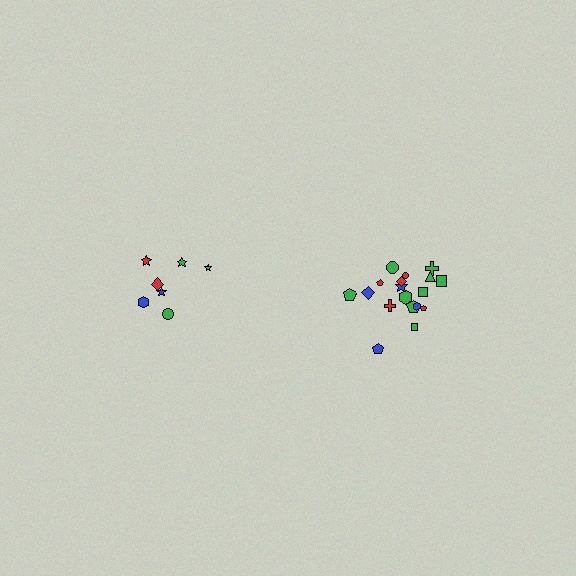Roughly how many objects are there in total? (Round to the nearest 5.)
Roughly 25 objects in total.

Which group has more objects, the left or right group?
The right group.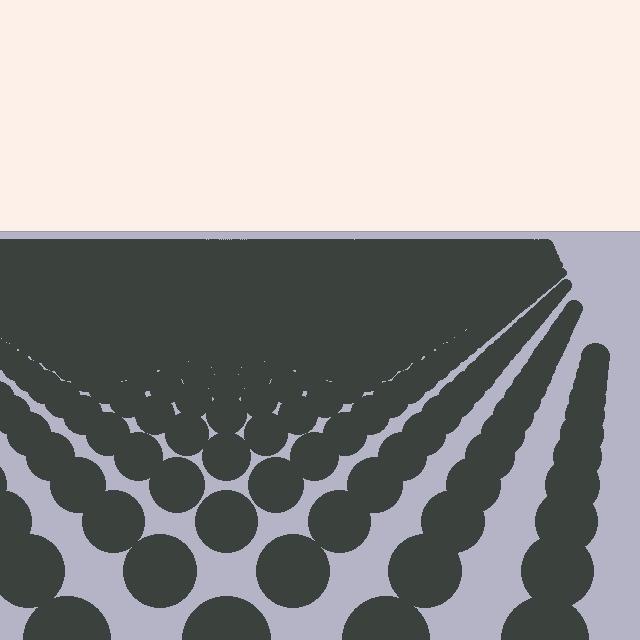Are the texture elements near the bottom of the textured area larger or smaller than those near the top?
Larger. Near the bottom, elements are closer to the viewer and appear at a bigger on-screen size.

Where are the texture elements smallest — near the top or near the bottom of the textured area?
Near the top.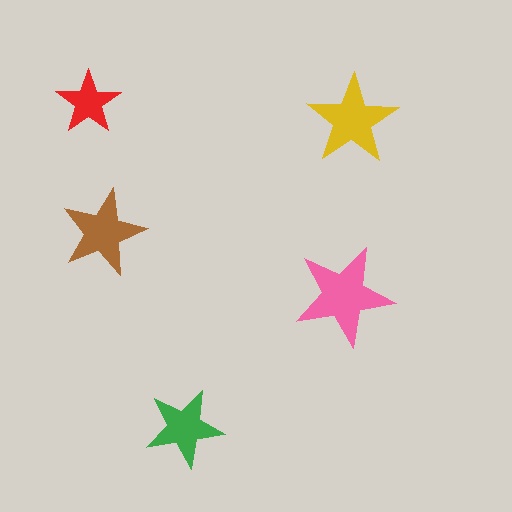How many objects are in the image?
There are 5 objects in the image.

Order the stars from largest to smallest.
the pink one, the yellow one, the brown one, the green one, the red one.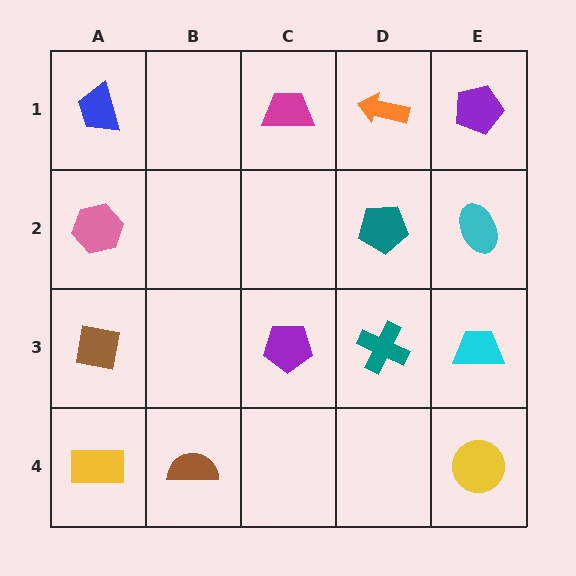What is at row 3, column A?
A brown square.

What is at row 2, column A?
A pink hexagon.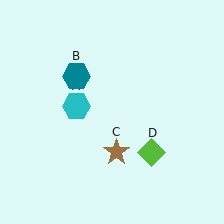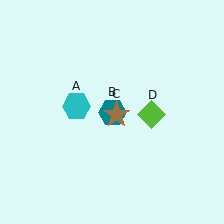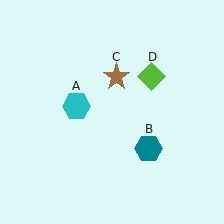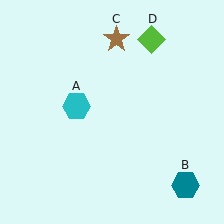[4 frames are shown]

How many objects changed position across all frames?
3 objects changed position: teal hexagon (object B), brown star (object C), lime diamond (object D).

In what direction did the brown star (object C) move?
The brown star (object C) moved up.